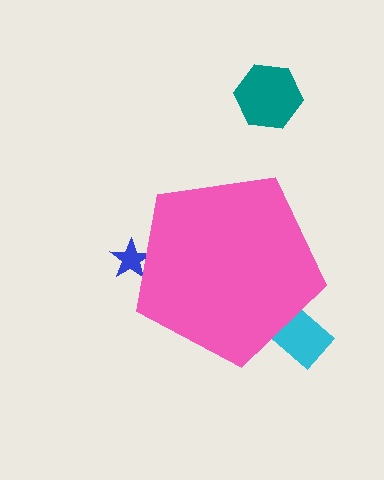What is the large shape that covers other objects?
A pink pentagon.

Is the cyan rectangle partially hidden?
Yes, the cyan rectangle is partially hidden behind the pink pentagon.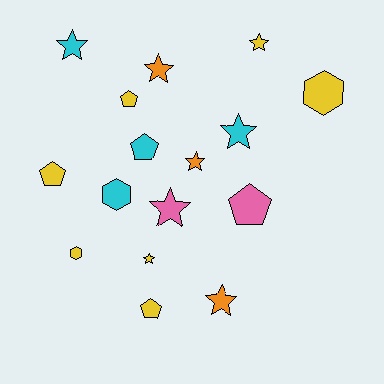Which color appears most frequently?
Yellow, with 7 objects.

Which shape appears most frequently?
Star, with 8 objects.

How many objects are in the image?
There are 16 objects.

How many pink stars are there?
There is 1 pink star.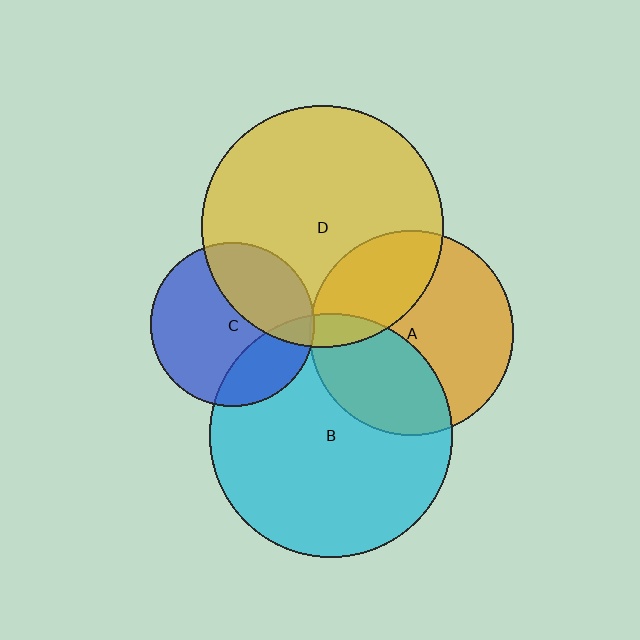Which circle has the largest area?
Circle B (cyan).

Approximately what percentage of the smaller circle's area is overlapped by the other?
Approximately 35%.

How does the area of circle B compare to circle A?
Approximately 1.4 times.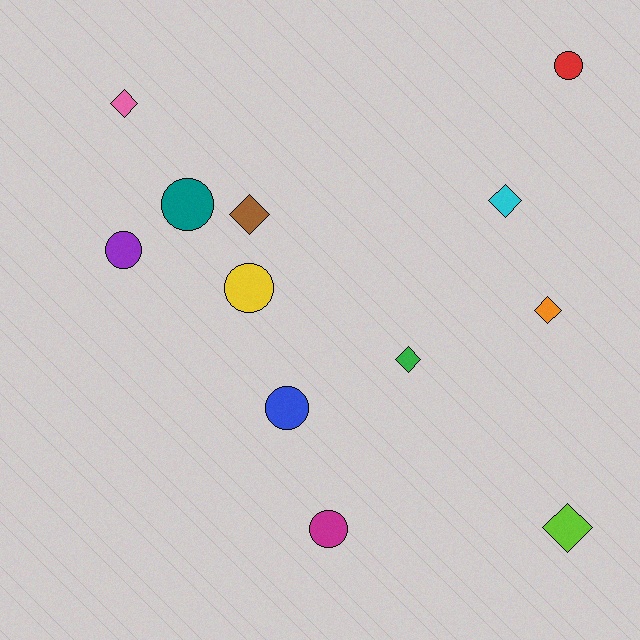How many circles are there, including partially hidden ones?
There are 6 circles.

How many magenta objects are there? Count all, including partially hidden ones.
There is 1 magenta object.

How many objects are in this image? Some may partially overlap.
There are 12 objects.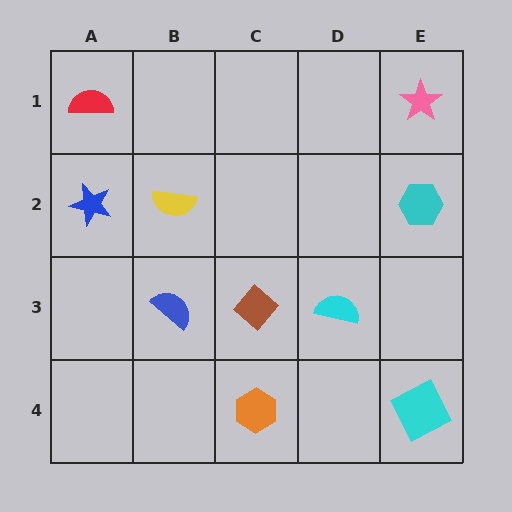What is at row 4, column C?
An orange hexagon.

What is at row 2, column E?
A cyan hexagon.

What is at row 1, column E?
A pink star.